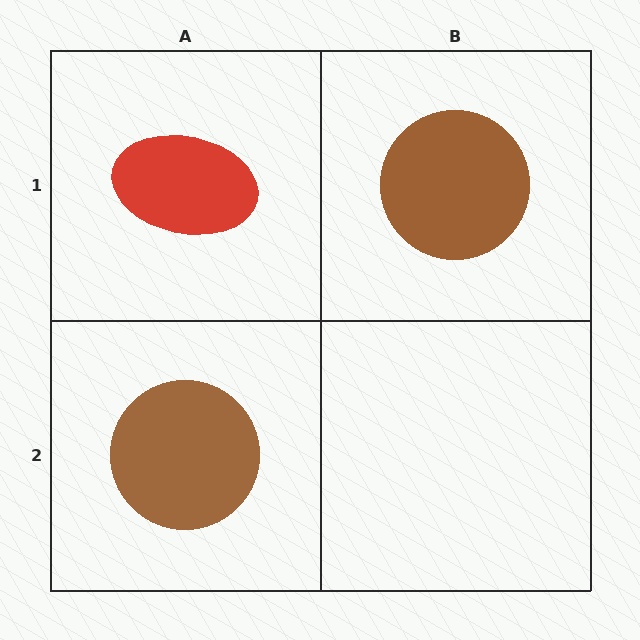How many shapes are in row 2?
1 shape.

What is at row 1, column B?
A brown circle.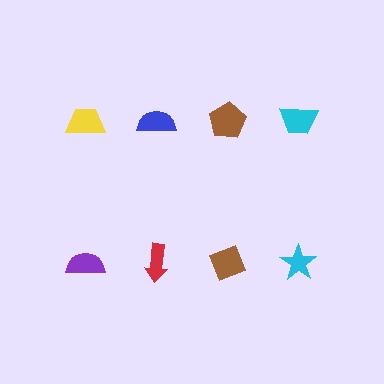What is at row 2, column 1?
A purple semicircle.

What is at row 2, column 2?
A red arrow.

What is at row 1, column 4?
A cyan trapezoid.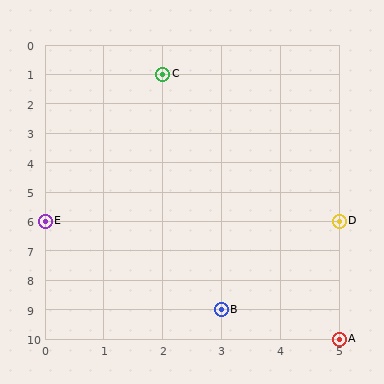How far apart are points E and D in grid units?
Points E and D are 5 columns apart.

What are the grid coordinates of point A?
Point A is at grid coordinates (5, 10).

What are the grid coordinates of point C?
Point C is at grid coordinates (2, 1).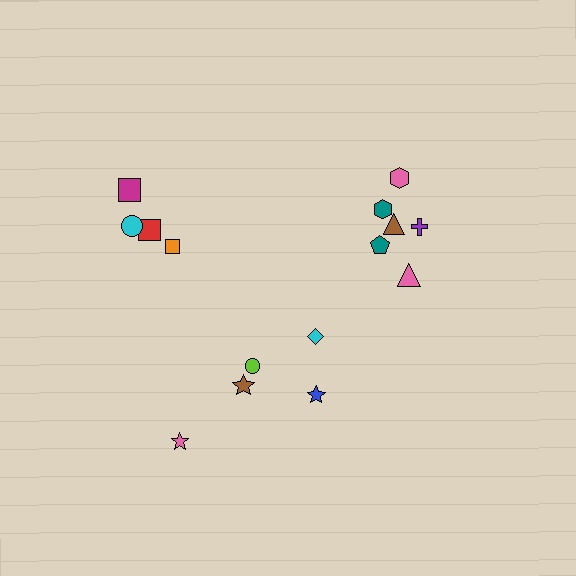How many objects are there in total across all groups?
There are 15 objects.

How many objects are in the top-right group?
There are 6 objects.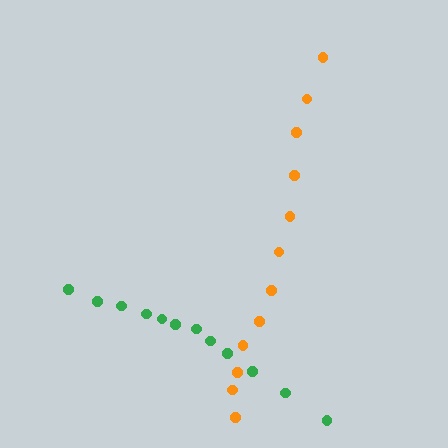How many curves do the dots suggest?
There are 2 distinct paths.